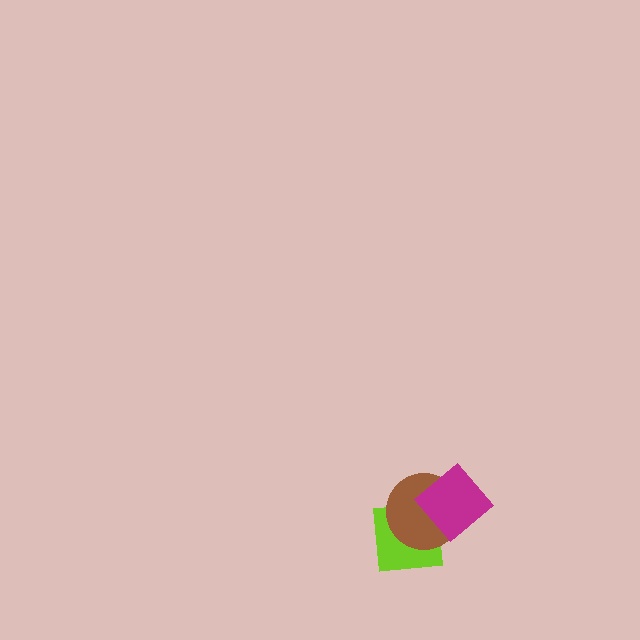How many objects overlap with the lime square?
2 objects overlap with the lime square.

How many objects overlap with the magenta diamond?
2 objects overlap with the magenta diamond.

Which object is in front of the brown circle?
The magenta diamond is in front of the brown circle.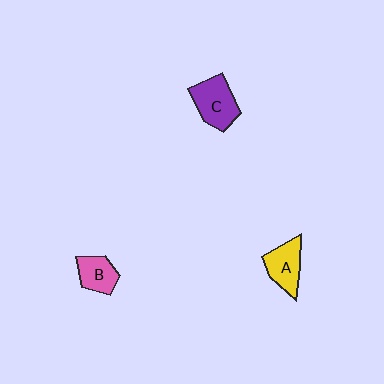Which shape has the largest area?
Shape C (purple).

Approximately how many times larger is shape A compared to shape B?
Approximately 1.2 times.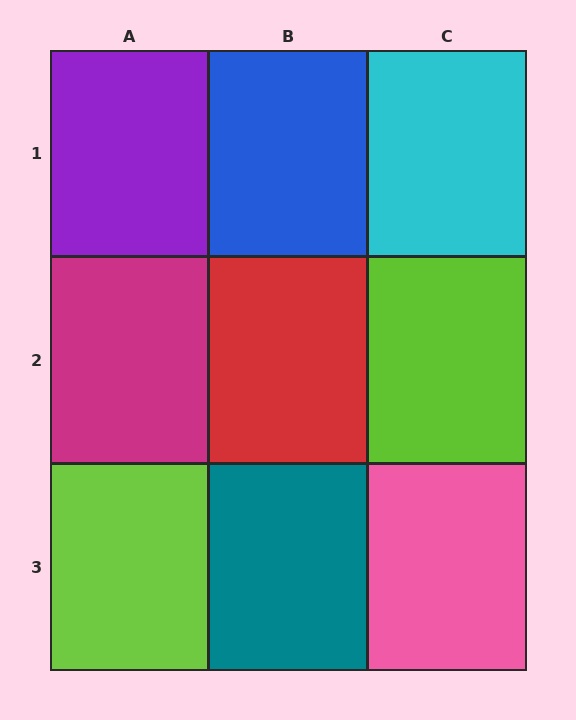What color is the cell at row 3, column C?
Pink.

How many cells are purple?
1 cell is purple.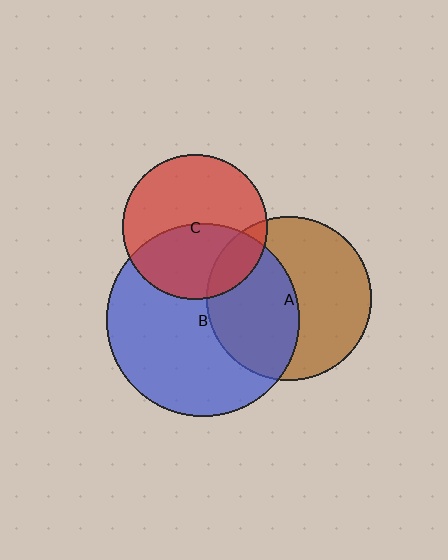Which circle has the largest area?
Circle B (blue).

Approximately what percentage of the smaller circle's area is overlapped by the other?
Approximately 45%.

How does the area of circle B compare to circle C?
Approximately 1.8 times.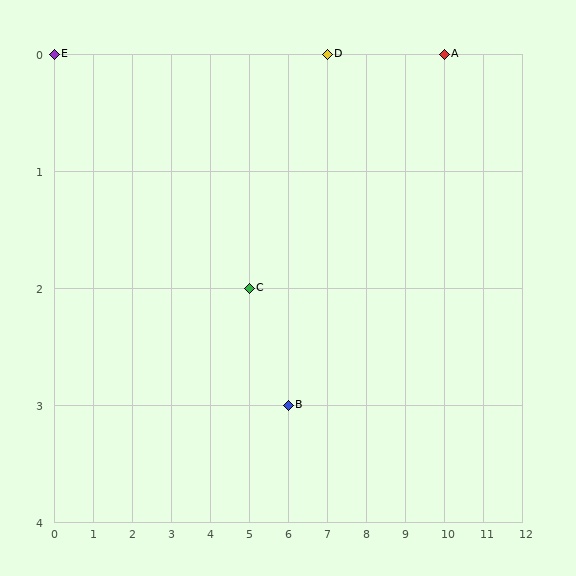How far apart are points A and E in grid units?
Points A and E are 10 columns apart.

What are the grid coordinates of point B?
Point B is at grid coordinates (6, 3).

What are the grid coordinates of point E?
Point E is at grid coordinates (0, 0).